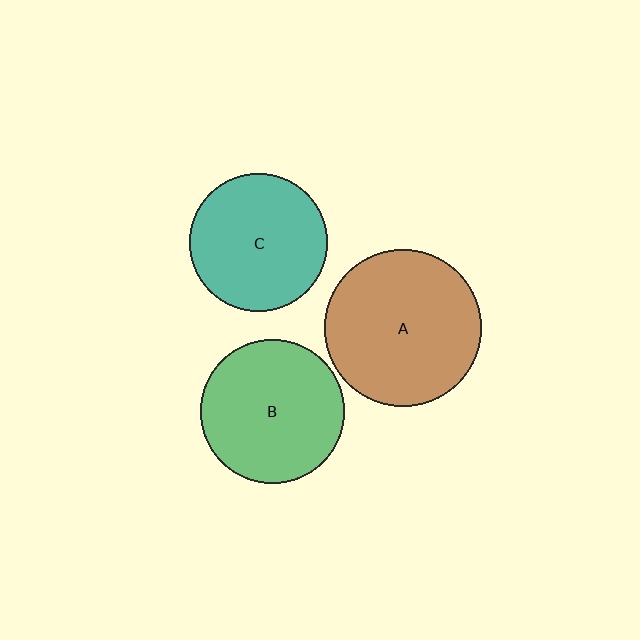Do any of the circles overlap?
No, none of the circles overlap.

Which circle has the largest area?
Circle A (brown).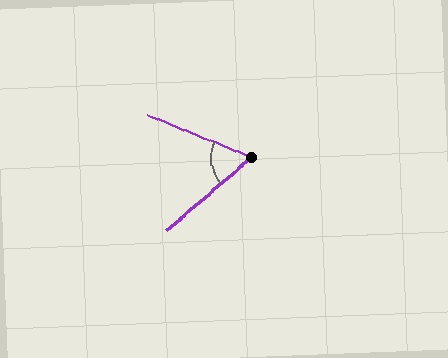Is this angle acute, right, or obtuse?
It is acute.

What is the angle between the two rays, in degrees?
Approximately 63 degrees.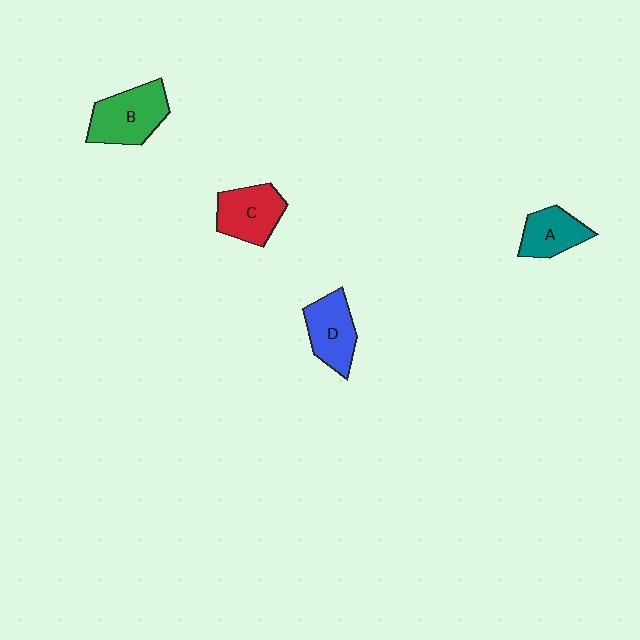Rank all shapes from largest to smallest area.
From largest to smallest: B (green), C (red), D (blue), A (teal).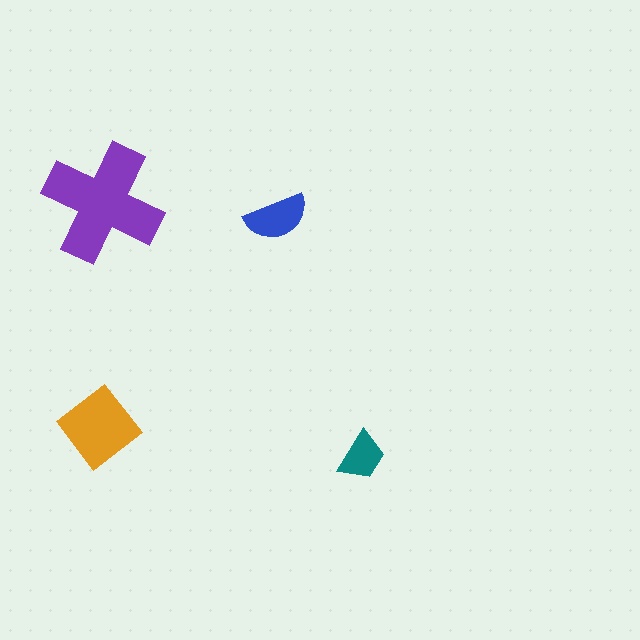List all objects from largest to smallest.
The purple cross, the orange diamond, the blue semicircle, the teal trapezoid.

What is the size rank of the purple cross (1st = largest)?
1st.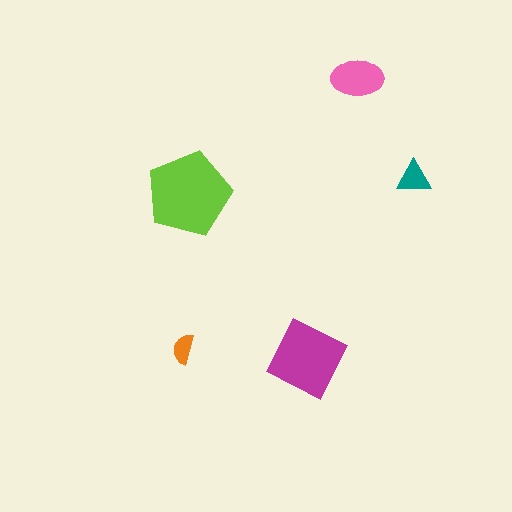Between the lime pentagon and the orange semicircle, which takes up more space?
The lime pentagon.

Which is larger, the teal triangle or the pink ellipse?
The pink ellipse.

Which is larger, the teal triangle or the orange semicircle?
The teal triangle.